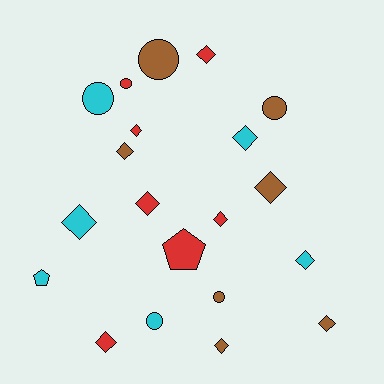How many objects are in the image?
There are 20 objects.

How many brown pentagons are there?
There are no brown pentagons.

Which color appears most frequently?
Red, with 7 objects.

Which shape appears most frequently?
Diamond, with 12 objects.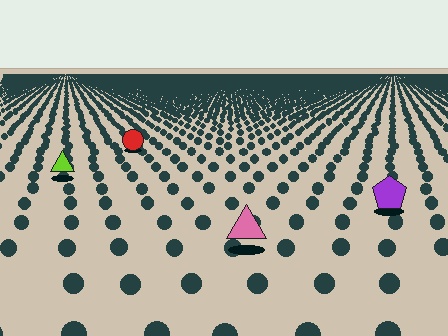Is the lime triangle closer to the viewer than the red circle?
Yes. The lime triangle is closer — you can tell from the texture gradient: the ground texture is coarser near it.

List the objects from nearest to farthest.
From nearest to farthest: the pink triangle, the purple pentagon, the lime triangle, the red circle.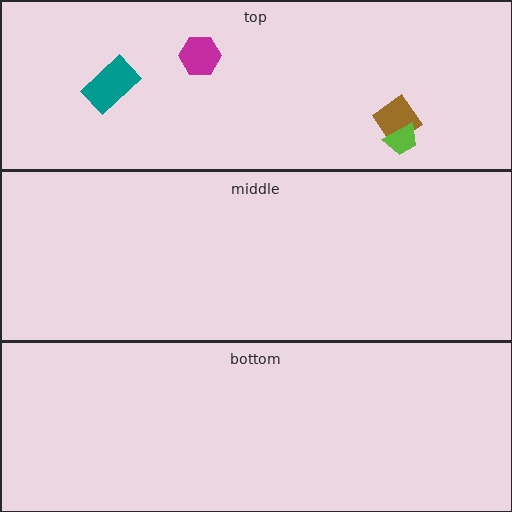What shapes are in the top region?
The brown diamond, the teal rectangle, the magenta hexagon, the lime trapezoid.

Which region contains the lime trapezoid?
The top region.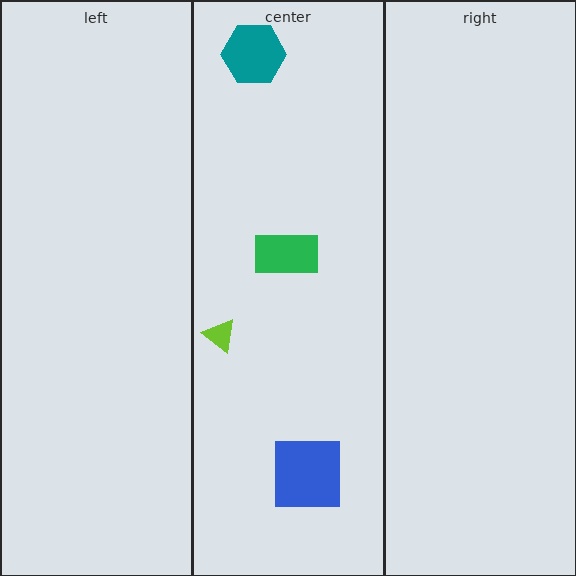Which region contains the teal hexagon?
The center region.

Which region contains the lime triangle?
The center region.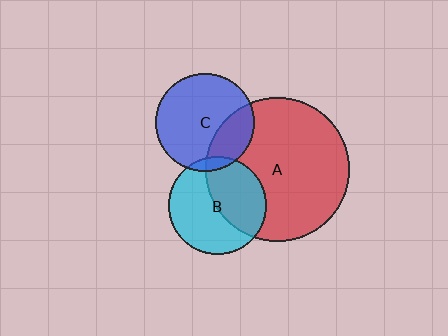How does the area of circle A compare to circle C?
Approximately 2.1 times.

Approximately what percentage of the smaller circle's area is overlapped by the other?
Approximately 5%.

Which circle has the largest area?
Circle A (red).